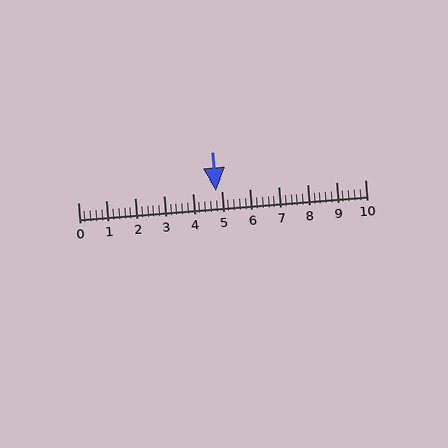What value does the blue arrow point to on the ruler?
The blue arrow points to approximately 4.8.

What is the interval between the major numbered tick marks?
The major tick marks are spaced 1 units apart.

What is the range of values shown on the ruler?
The ruler shows values from 0 to 10.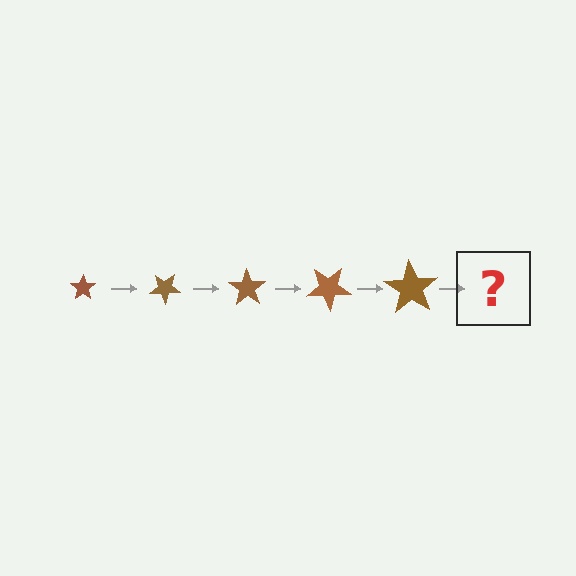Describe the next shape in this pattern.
It should be a star, larger than the previous one and rotated 175 degrees from the start.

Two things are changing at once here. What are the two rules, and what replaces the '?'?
The two rules are that the star grows larger each step and it rotates 35 degrees each step. The '?' should be a star, larger than the previous one and rotated 175 degrees from the start.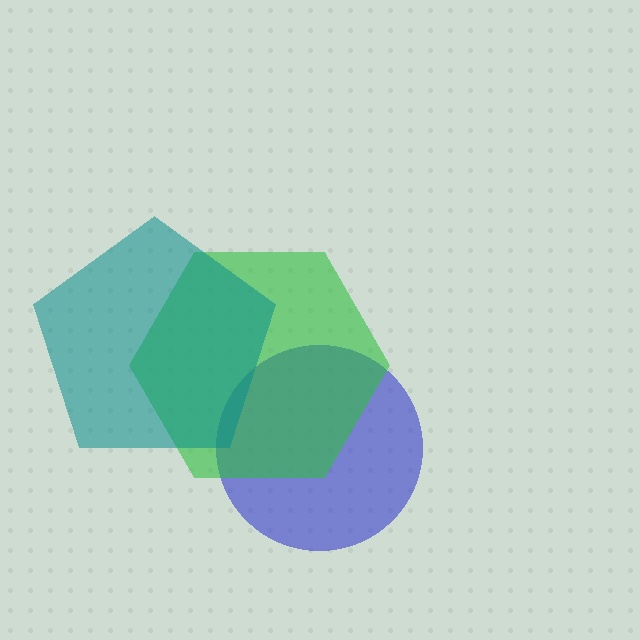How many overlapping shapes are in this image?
There are 3 overlapping shapes in the image.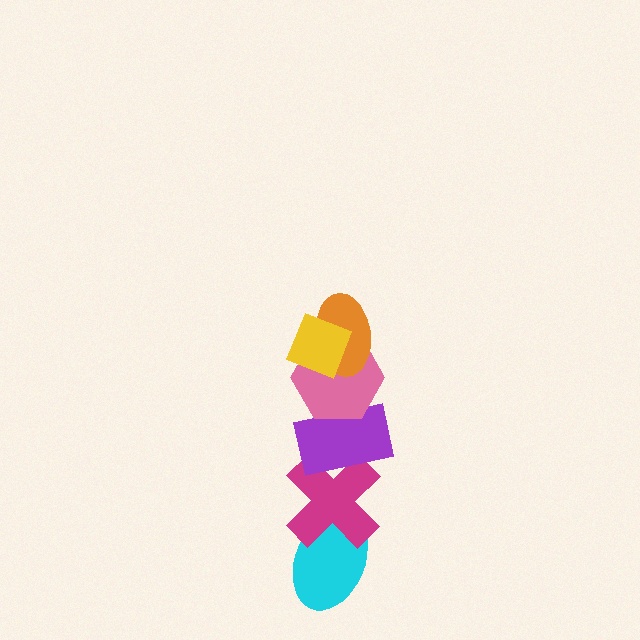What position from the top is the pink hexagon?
The pink hexagon is 3rd from the top.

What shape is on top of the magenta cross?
The purple rectangle is on top of the magenta cross.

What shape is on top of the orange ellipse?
The yellow diamond is on top of the orange ellipse.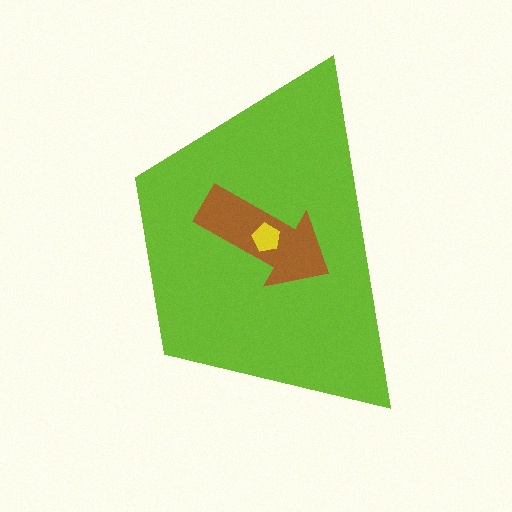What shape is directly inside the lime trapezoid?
The brown arrow.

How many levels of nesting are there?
3.